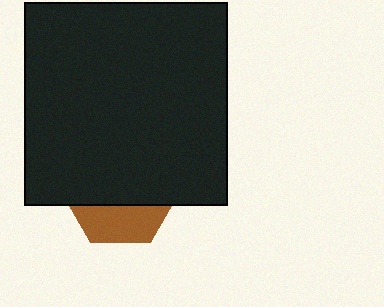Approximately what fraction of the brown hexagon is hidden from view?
Roughly 68% of the brown hexagon is hidden behind the black square.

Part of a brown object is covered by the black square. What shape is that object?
It is a hexagon.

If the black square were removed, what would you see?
You would see the complete brown hexagon.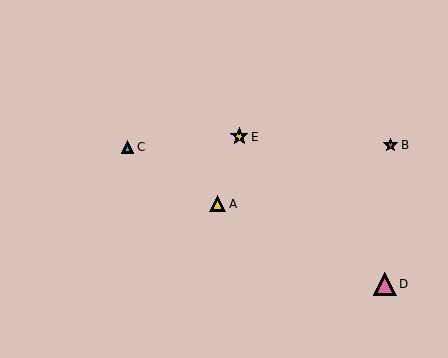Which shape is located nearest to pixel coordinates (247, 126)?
The yellow star (labeled E) at (239, 137) is nearest to that location.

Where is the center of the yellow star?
The center of the yellow star is at (239, 137).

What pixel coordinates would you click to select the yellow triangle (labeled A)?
Click at (218, 204) to select the yellow triangle A.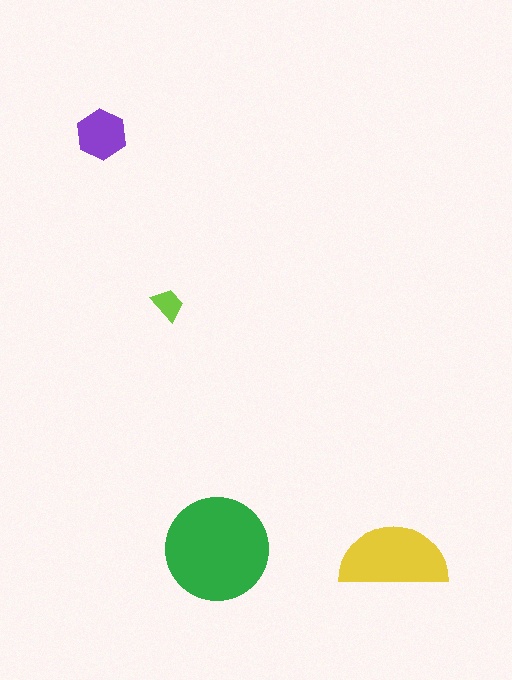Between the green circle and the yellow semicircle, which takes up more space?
The green circle.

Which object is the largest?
The green circle.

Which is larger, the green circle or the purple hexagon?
The green circle.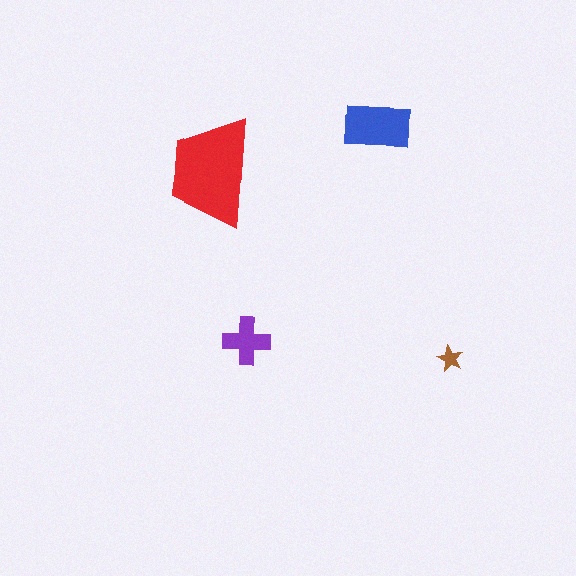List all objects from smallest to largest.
The brown star, the purple cross, the blue rectangle, the red trapezoid.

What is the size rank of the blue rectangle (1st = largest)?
2nd.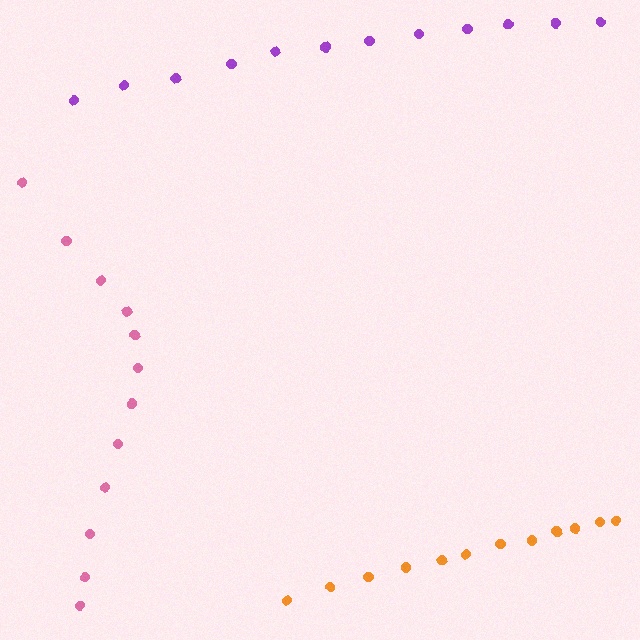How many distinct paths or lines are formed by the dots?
There are 3 distinct paths.